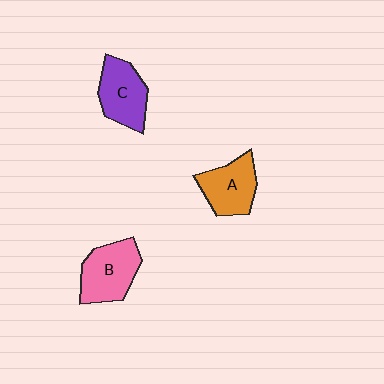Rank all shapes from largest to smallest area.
From largest to smallest: B (pink), C (purple), A (orange).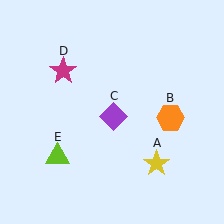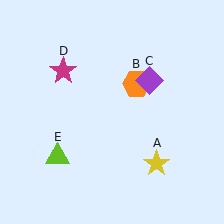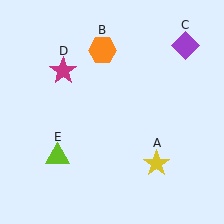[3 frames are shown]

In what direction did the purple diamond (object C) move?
The purple diamond (object C) moved up and to the right.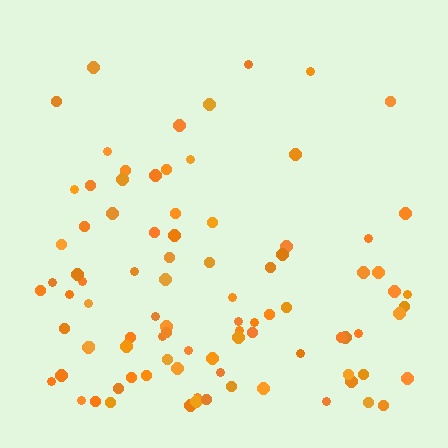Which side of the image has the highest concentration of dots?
The bottom.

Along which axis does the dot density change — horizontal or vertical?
Vertical.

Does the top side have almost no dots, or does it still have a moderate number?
Still a moderate number, just noticeably fewer than the bottom.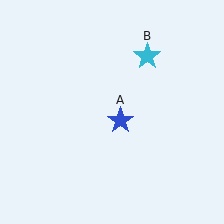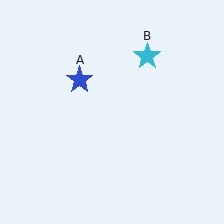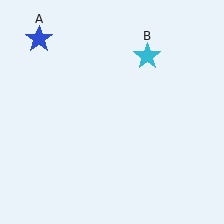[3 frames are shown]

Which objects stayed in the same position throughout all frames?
Cyan star (object B) remained stationary.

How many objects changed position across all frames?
1 object changed position: blue star (object A).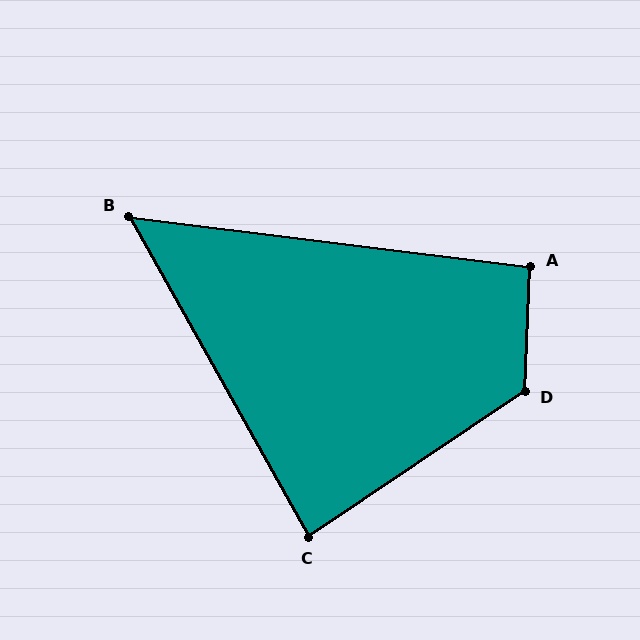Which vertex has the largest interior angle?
D, at approximately 126 degrees.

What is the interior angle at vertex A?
Approximately 95 degrees (approximately right).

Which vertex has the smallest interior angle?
B, at approximately 54 degrees.